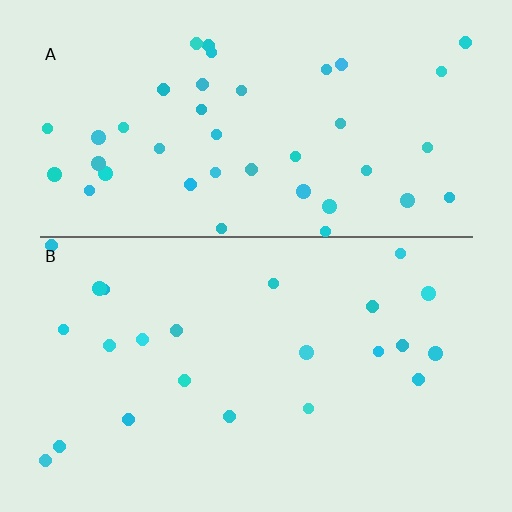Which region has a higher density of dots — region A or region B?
A (the top).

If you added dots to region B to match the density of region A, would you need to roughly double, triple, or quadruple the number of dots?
Approximately double.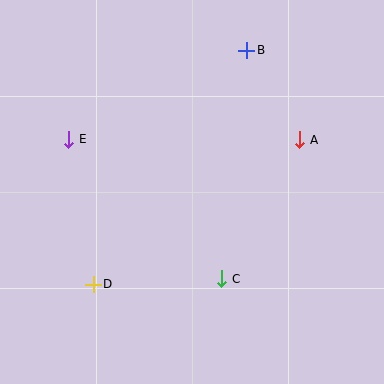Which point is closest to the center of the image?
Point C at (222, 279) is closest to the center.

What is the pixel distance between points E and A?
The distance between E and A is 231 pixels.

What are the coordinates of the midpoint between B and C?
The midpoint between B and C is at (234, 165).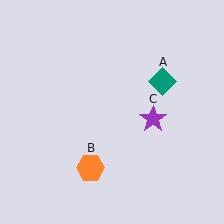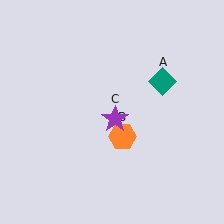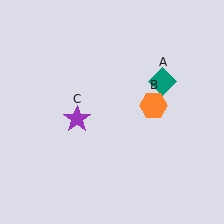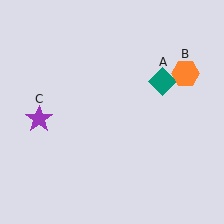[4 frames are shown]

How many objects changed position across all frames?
2 objects changed position: orange hexagon (object B), purple star (object C).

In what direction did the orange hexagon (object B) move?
The orange hexagon (object B) moved up and to the right.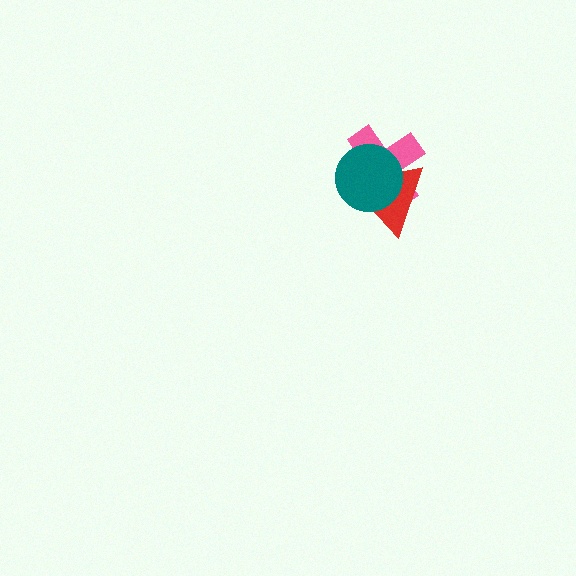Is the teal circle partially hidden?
No, no other shape covers it.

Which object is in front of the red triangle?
The teal circle is in front of the red triangle.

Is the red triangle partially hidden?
Yes, it is partially covered by another shape.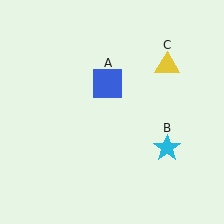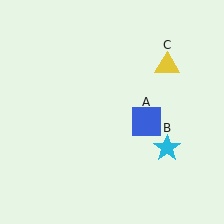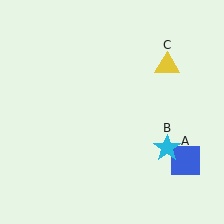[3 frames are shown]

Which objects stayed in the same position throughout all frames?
Cyan star (object B) and yellow triangle (object C) remained stationary.